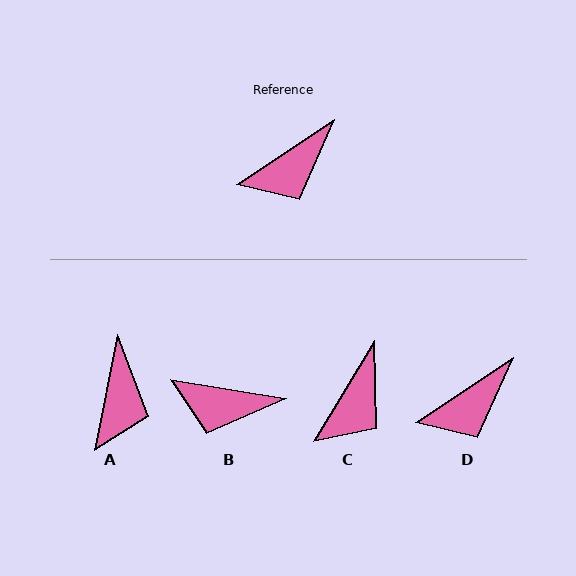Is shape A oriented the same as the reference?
No, it is off by about 45 degrees.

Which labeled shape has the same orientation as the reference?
D.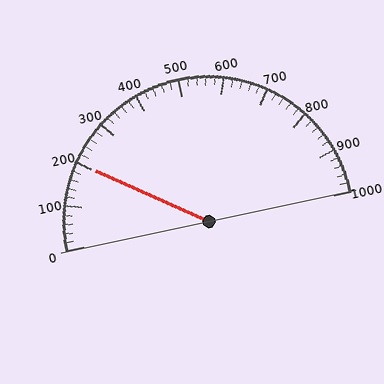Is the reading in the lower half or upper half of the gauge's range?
The reading is in the lower half of the range (0 to 1000).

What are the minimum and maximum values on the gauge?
The gauge ranges from 0 to 1000.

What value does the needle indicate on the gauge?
The needle indicates approximately 200.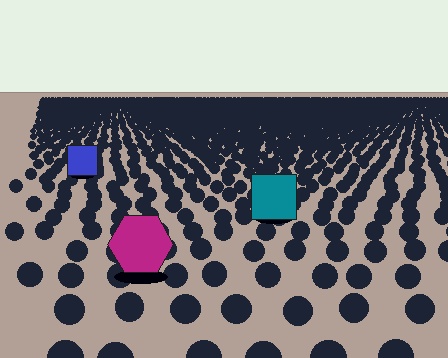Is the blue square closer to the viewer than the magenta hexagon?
No. The magenta hexagon is closer — you can tell from the texture gradient: the ground texture is coarser near it.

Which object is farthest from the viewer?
The blue square is farthest from the viewer. It appears smaller and the ground texture around it is denser.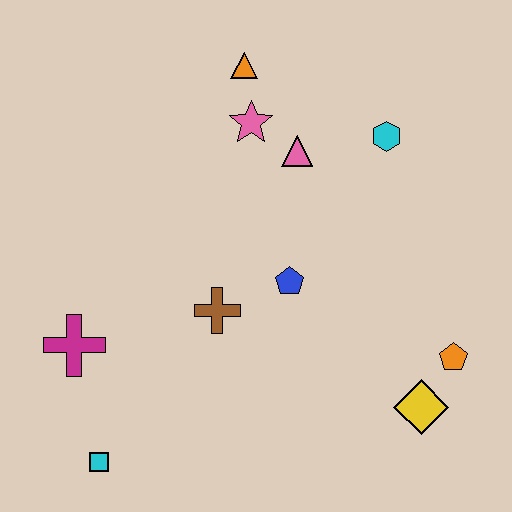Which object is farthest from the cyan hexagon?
The cyan square is farthest from the cyan hexagon.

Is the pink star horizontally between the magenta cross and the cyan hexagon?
Yes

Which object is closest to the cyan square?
The magenta cross is closest to the cyan square.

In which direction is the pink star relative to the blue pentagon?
The pink star is above the blue pentagon.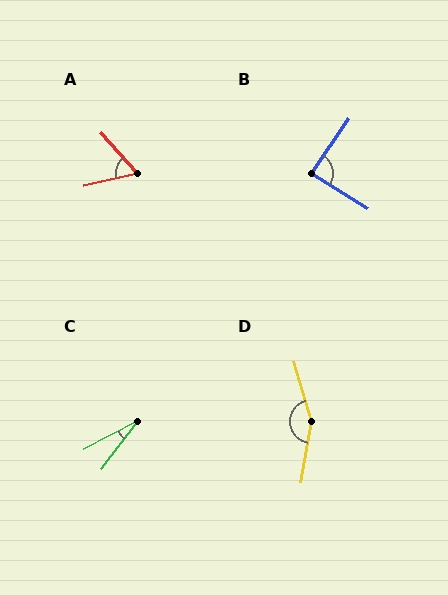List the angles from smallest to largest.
C (26°), A (61°), B (88°), D (154°).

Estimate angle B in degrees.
Approximately 88 degrees.